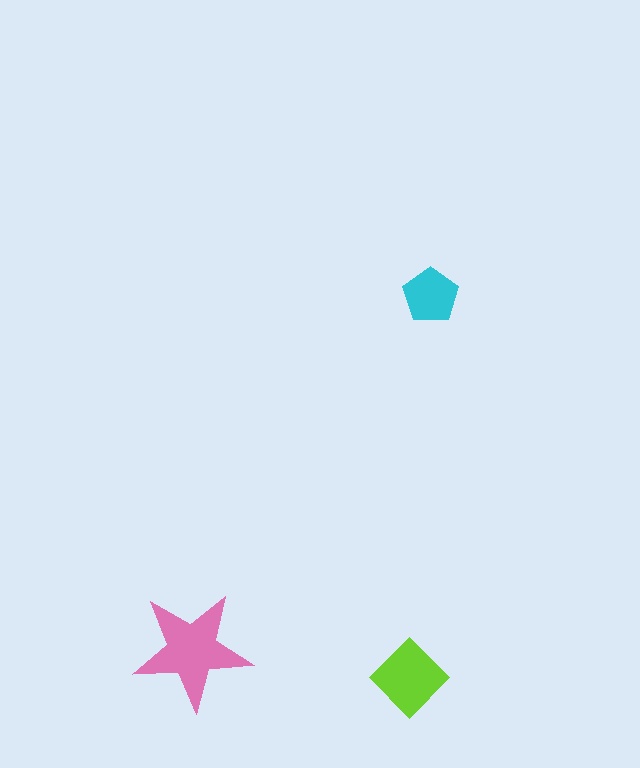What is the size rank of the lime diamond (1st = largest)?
2nd.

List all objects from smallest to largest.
The cyan pentagon, the lime diamond, the pink star.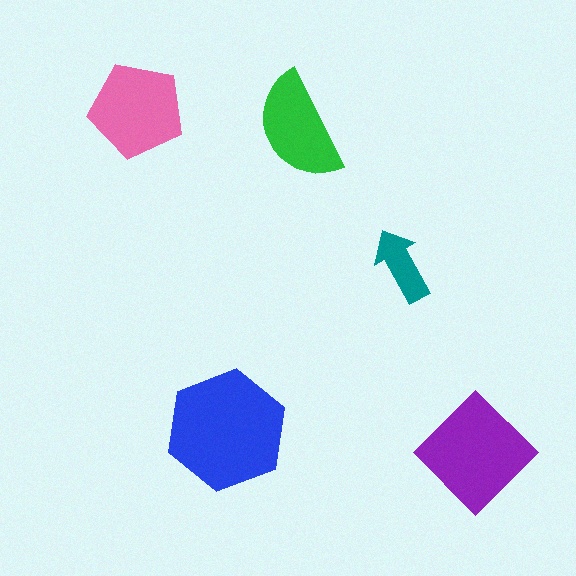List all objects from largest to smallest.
The blue hexagon, the purple diamond, the pink pentagon, the green semicircle, the teal arrow.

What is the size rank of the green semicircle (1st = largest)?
4th.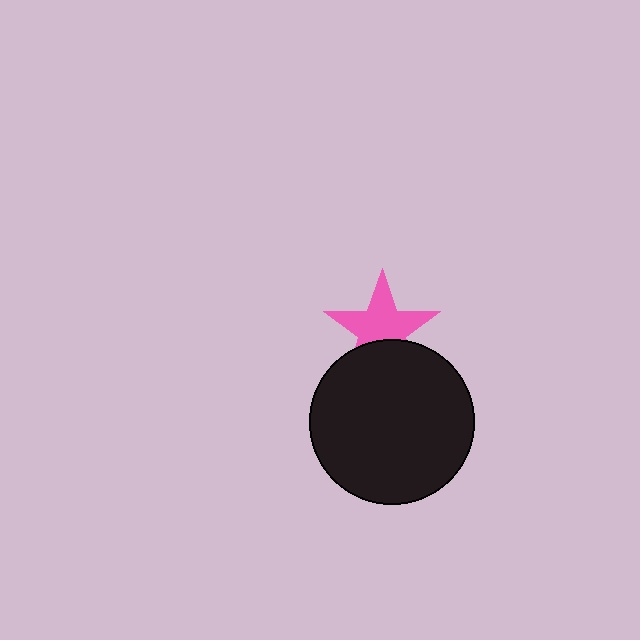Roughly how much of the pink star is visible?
Most of it is visible (roughly 67%).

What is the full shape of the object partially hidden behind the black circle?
The partially hidden object is a pink star.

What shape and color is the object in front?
The object in front is a black circle.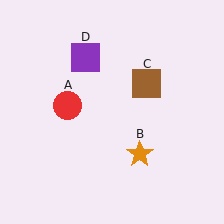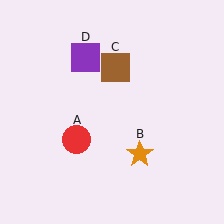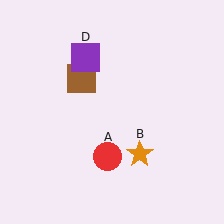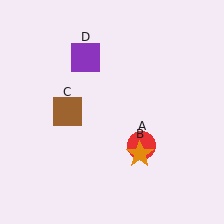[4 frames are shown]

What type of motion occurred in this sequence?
The red circle (object A), brown square (object C) rotated counterclockwise around the center of the scene.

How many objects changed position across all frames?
2 objects changed position: red circle (object A), brown square (object C).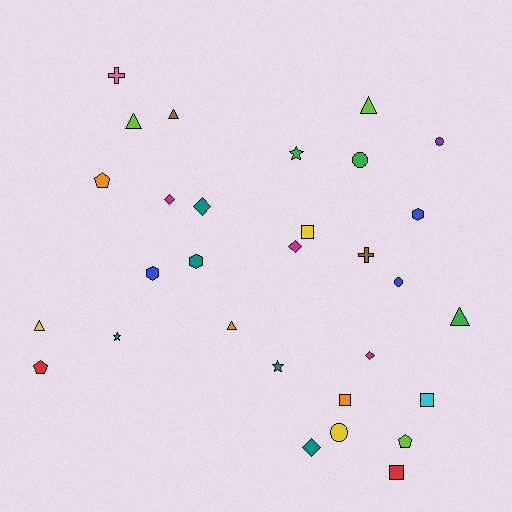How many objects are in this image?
There are 30 objects.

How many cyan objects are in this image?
There is 1 cyan object.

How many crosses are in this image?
There are 2 crosses.